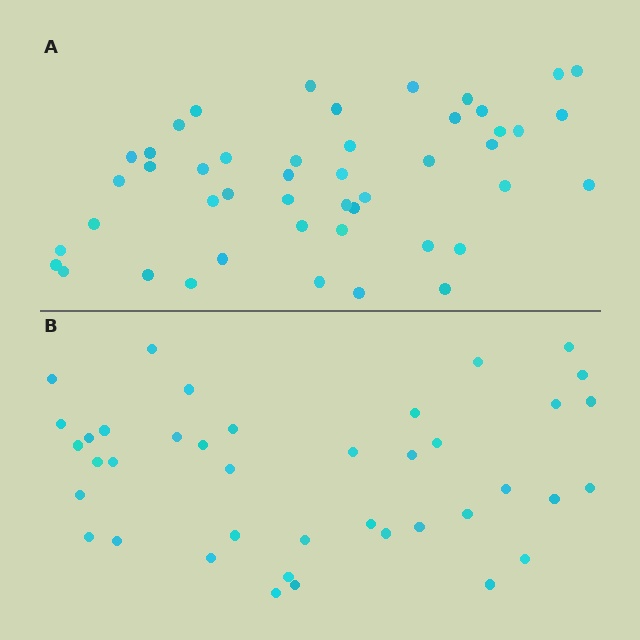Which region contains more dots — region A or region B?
Region A (the top region) has more dots.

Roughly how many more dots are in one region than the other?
Region A has roughly 8 or so more dots than region B.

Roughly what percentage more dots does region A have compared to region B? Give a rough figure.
About 20% more.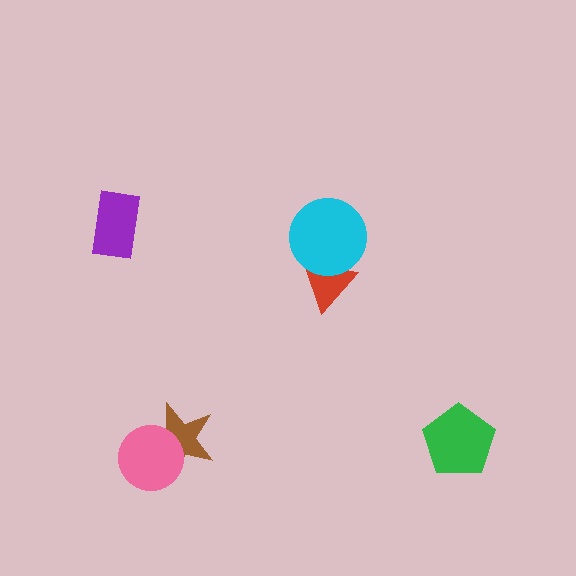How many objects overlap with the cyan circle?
1 object overlaps with the cyan circle.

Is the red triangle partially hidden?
Yes, it is partially covered by another shape.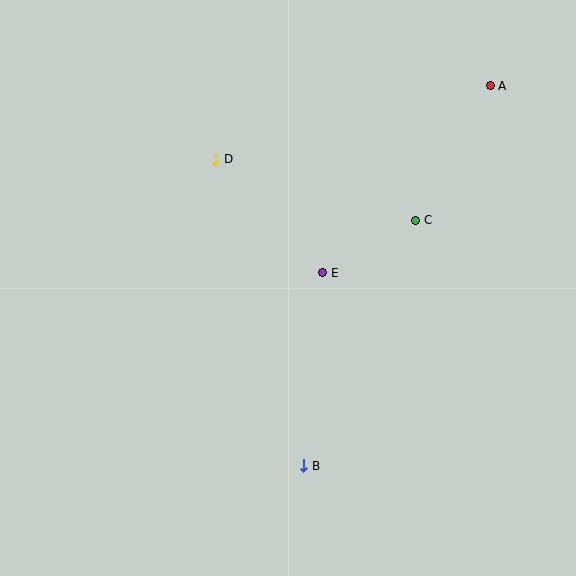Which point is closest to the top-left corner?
Point D is closest to the top-left corner.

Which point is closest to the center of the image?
Point E at (323, 273) is closest to the center.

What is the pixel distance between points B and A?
The distance between B and A is 424 pixels.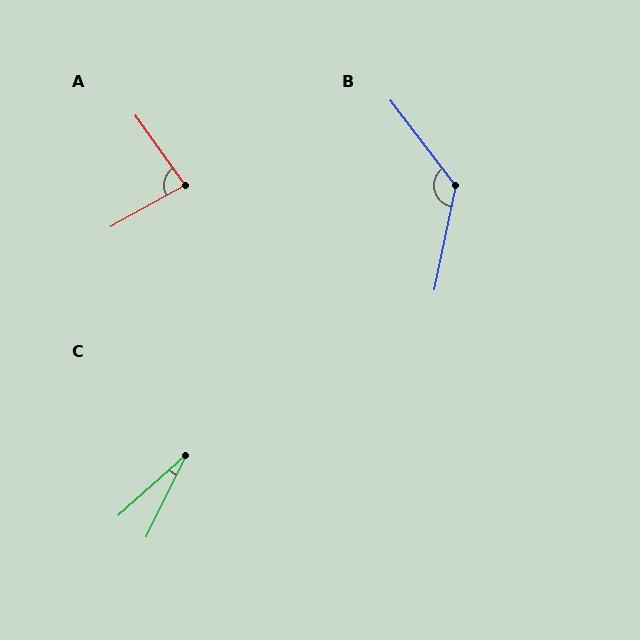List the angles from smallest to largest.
C (22°), A (84°), B (131°).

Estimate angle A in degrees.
Approximately 84 degrees.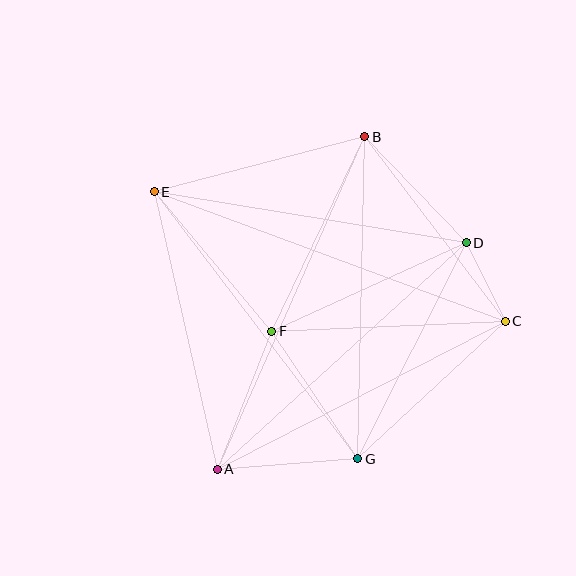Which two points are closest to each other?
Points C and D are closest to each other.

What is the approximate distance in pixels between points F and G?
The distance between F and G is approximately 154 pixels.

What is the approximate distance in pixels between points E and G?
The distance between E and G is approximately 336 pixels.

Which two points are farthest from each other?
Points C and E are farthest from each other.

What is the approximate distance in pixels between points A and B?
The distance between A and B is approximately 364 pixels.